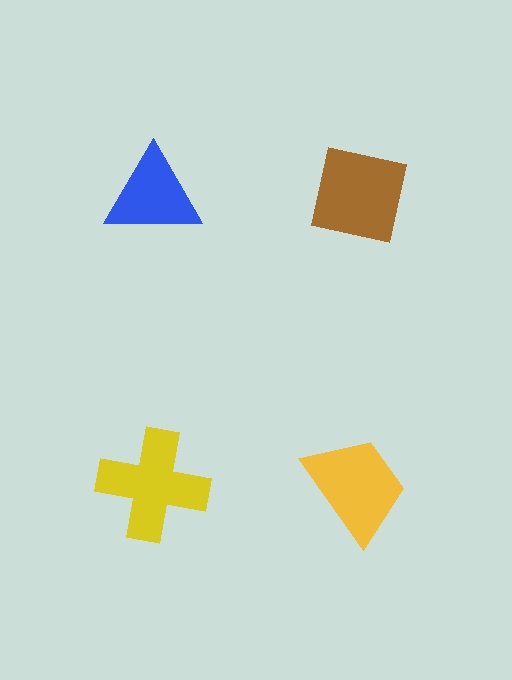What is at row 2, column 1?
A yellow cross.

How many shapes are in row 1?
2 shapes.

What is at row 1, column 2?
A brown square.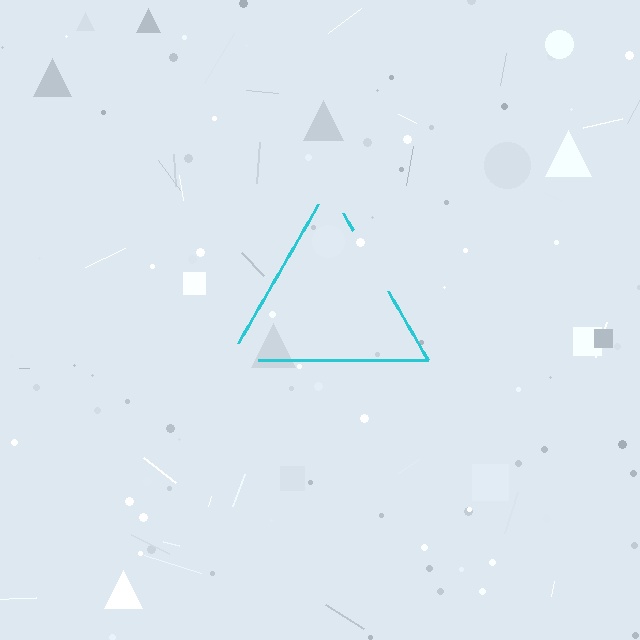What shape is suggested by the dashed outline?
The dashed outline suggests a triangle.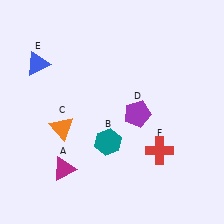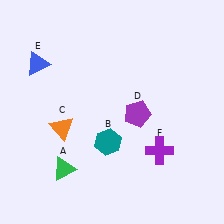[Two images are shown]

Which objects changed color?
A changed from magenta to green. F changed from red to purple.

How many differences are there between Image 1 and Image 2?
There are 2 differences between the two images.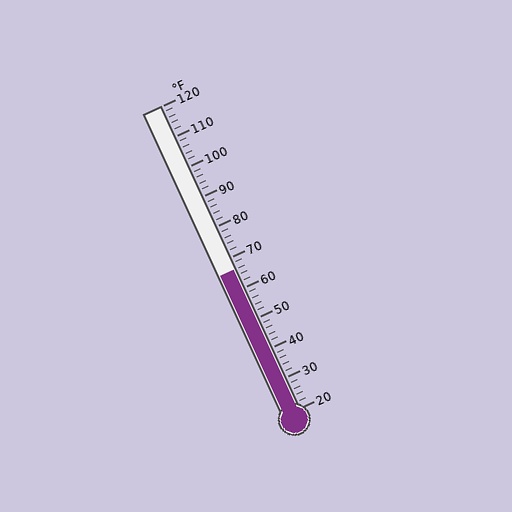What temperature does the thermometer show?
The thermometer shows approximately 66°F.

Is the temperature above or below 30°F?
The temperature is above 30°F.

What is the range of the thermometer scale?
The thermometer scale ranges from 20°F to 120°F.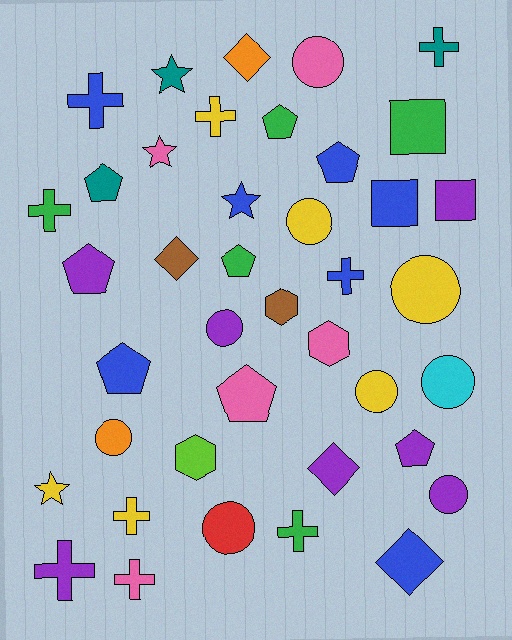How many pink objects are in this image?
There are 5 pink objects.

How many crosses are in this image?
There are 9 crosses.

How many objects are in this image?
There are 40 objects.